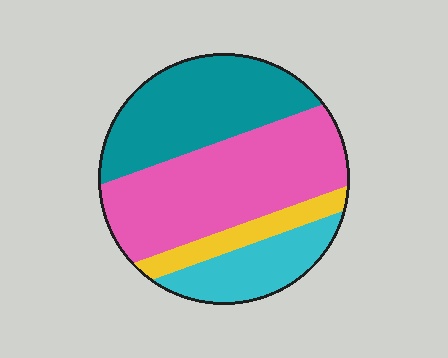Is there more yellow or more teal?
Teal.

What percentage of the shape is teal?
Teal takes up between a sixth and a third of the shape.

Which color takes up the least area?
Yellow, at roughly 10%.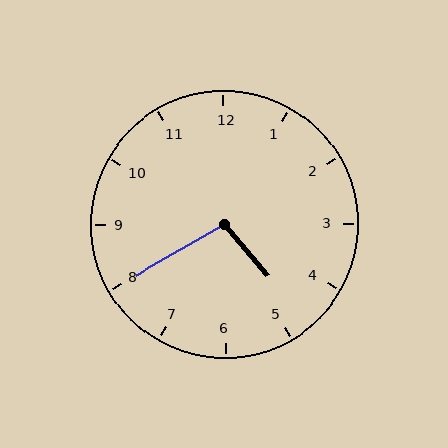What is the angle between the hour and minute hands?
Approximately 100 degrees.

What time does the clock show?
4:40.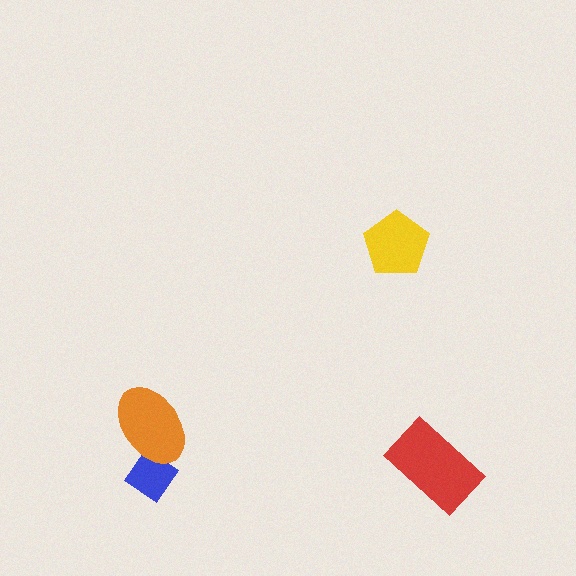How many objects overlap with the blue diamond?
1 object overlaps with the blue diamond.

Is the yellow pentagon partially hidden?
No, no other shape covers it.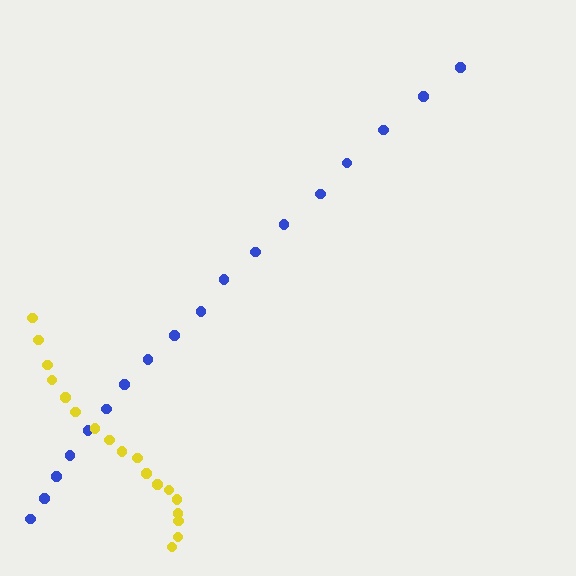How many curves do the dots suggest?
There are 2 distinct paths.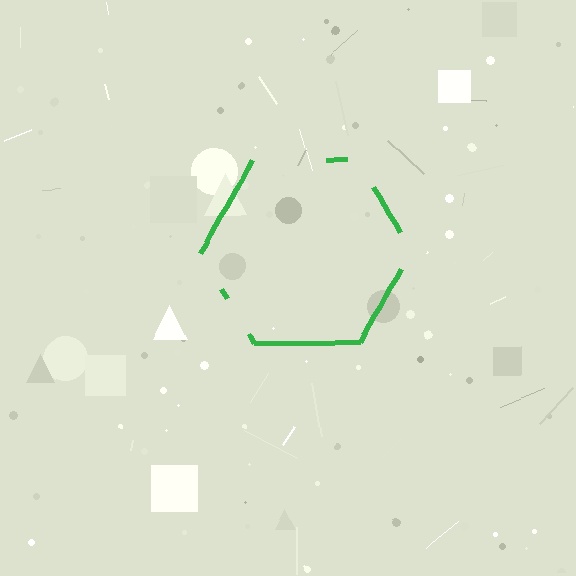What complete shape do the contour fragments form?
The contour fragments form a hexagon.